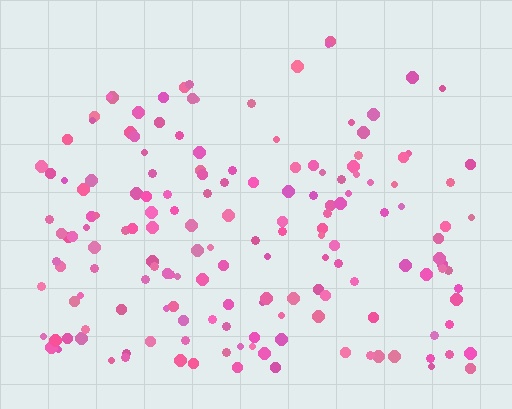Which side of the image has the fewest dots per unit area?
The top.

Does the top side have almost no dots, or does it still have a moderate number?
Still a moderate number, just noticeably fewer than the bottom.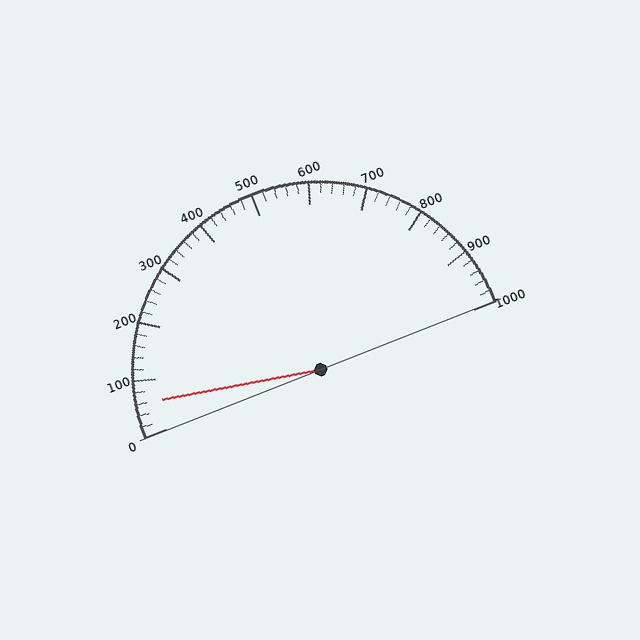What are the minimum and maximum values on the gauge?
The gauge ranges from 0 to 1000.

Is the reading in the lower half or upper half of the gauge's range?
The reading is in the lower half of the range (0 to 1000).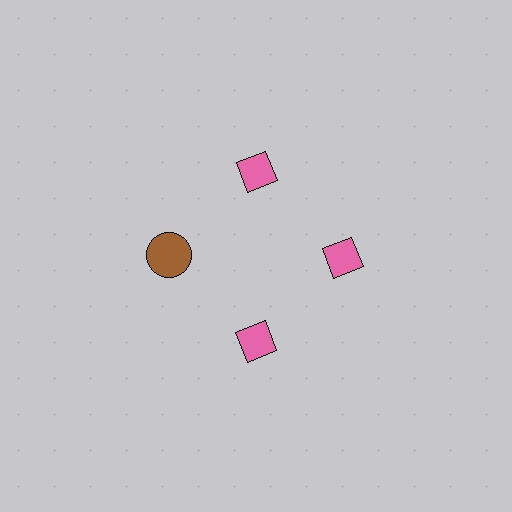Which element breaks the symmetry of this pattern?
The brown circle at roughly the 9 o'clock position breaks the symmetry. All other shapes are pink diamonds.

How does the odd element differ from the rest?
It differs in both color (brown instead of pink) and shape (circle instead of diamond).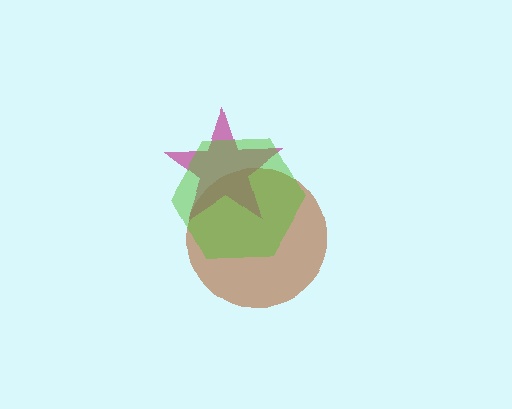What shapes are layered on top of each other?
The layered shapes are: a brown circle, a magenta star, a lime hexagon.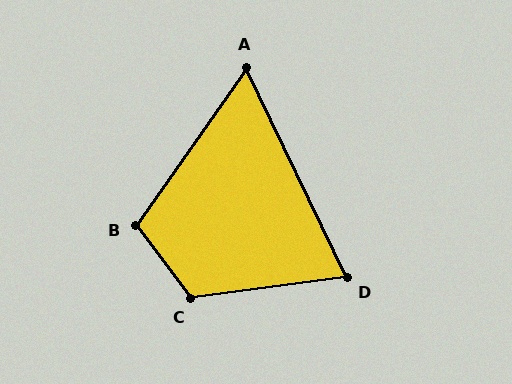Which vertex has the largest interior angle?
C, at approximately 119 degrees.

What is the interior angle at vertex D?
Approximately 72 degrees (acute).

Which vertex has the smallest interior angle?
A, at approximately 61 degrees.